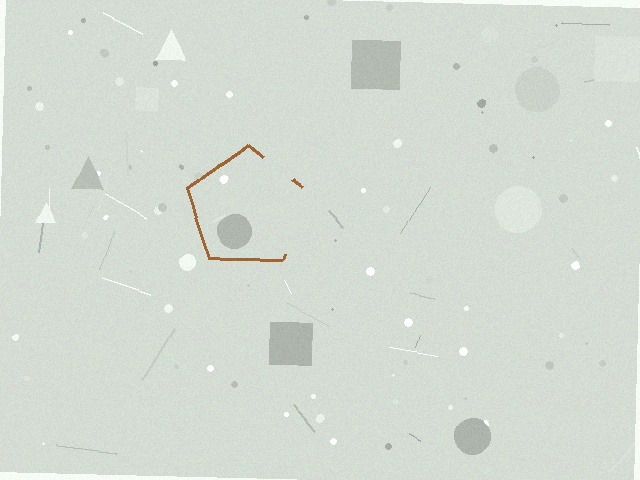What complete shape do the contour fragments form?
The contour fragments form a pentagon.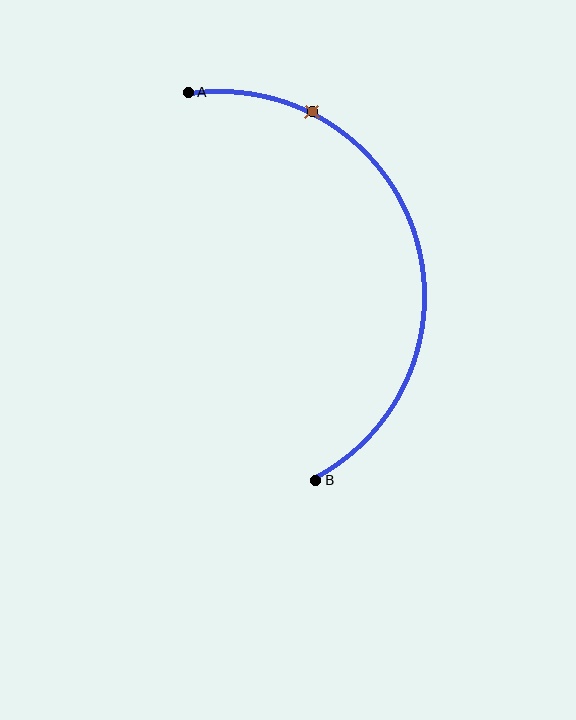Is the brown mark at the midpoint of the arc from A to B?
No. The brown mark lies on the arc but is closer to endpoint A. The arc midpoint would be at the point on the curve equidistant along the arc from both A and B.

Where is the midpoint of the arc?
The arc midpoint is the point on the curve farthest from the straight line joining A and B. It sits to the right of that line.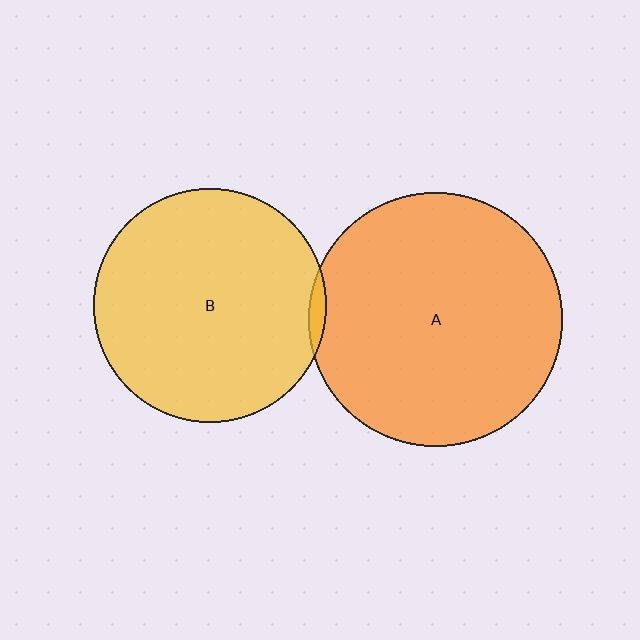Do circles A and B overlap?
Yes.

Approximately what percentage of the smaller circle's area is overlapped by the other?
Approximately 5%.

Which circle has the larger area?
Circle A (orange).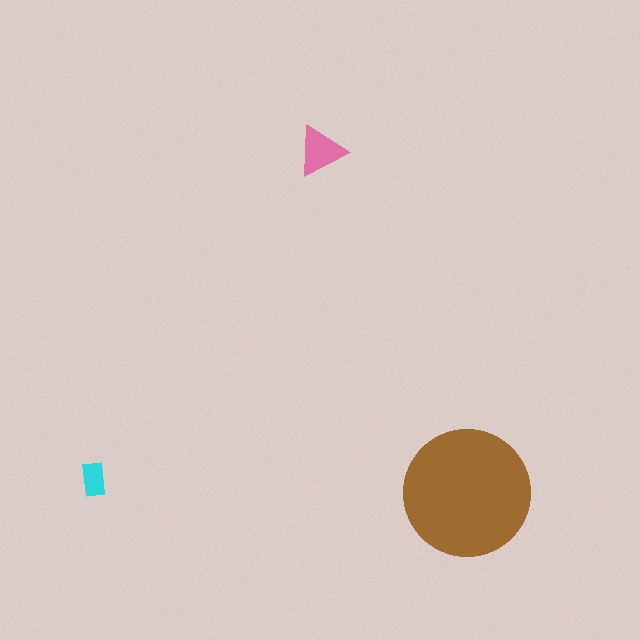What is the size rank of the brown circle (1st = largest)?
1st.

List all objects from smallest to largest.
The cyan rectangle, the pink triangle, the brown circle.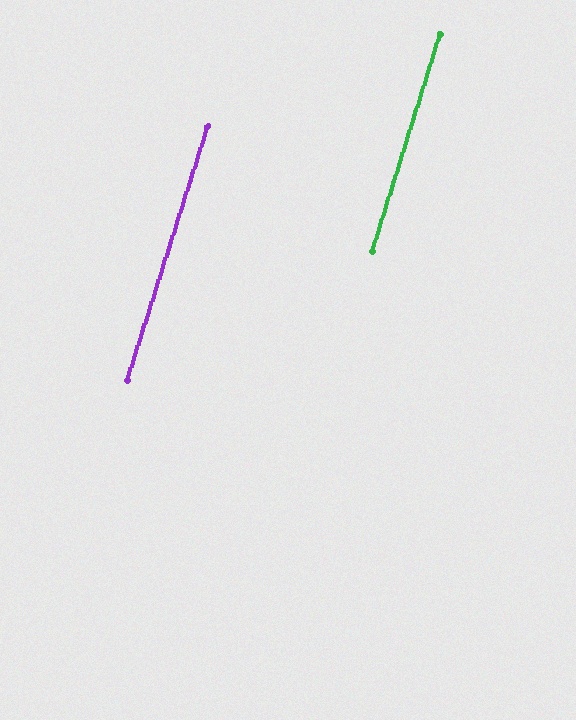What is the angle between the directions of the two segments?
Approximately 0 degrees.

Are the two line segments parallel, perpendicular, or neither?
Parallel — their directions differ by only 0.3°.